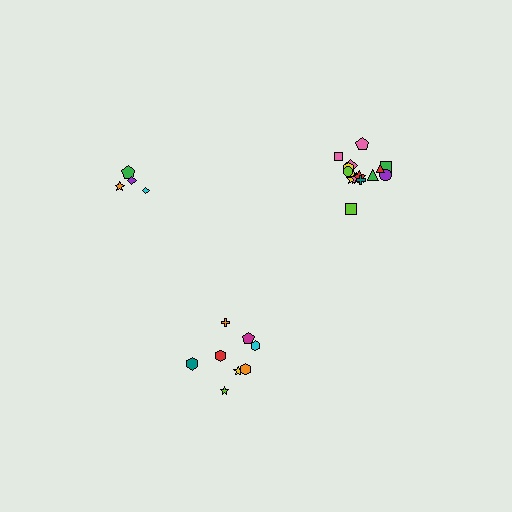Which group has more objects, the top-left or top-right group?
The top-right group.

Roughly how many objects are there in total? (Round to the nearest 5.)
Roughly 25 objects in total.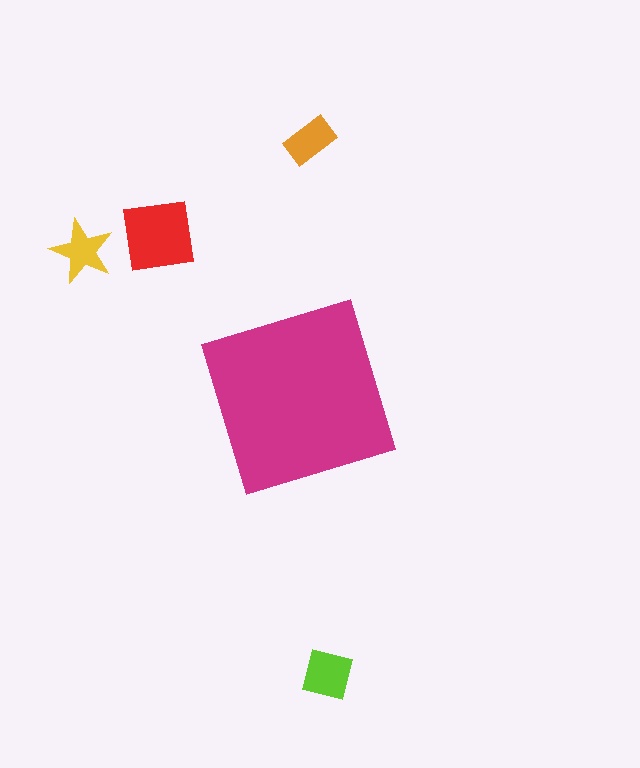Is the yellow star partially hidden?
No, the yellow star is fully visible.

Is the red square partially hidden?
No, the red square is fully visible.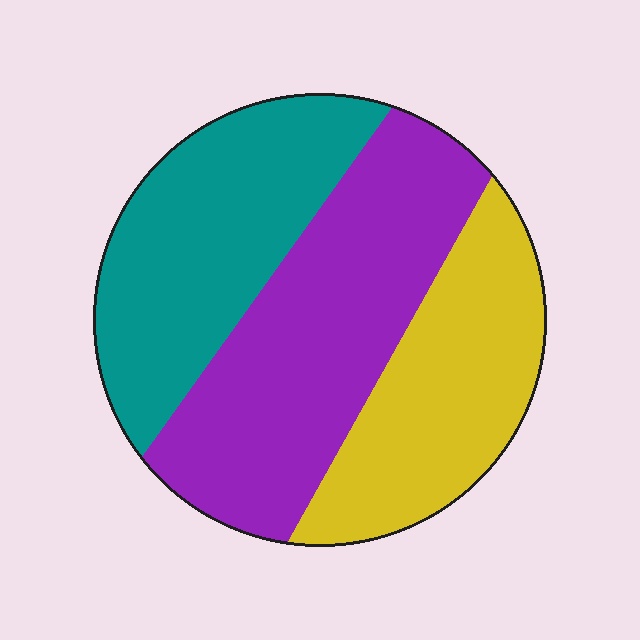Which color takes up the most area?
Purple, at roughly 40%.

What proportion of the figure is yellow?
Yellow takes up about one quarter (1/4) of the figure.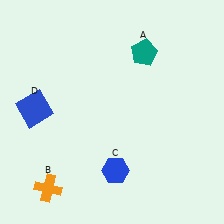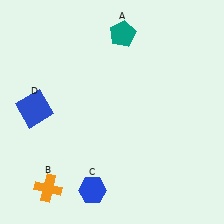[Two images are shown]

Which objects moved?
The objects that moved are: the teal pentagon (A), the blue hexagon (C).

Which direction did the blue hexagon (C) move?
The blue hexagon (C) moved left.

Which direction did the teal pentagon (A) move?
The teal pentagon (A) moved left.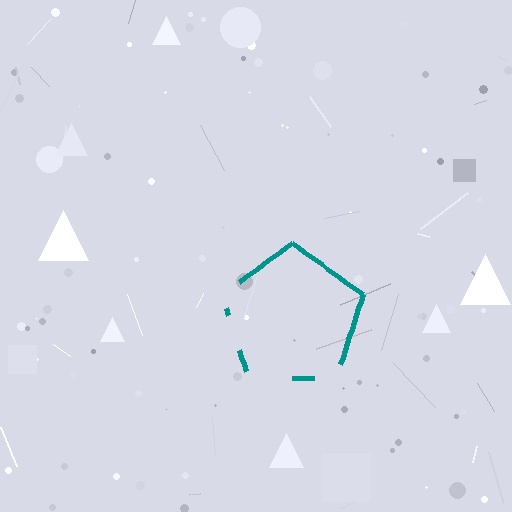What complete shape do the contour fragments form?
The contour fragments form a pentagon.